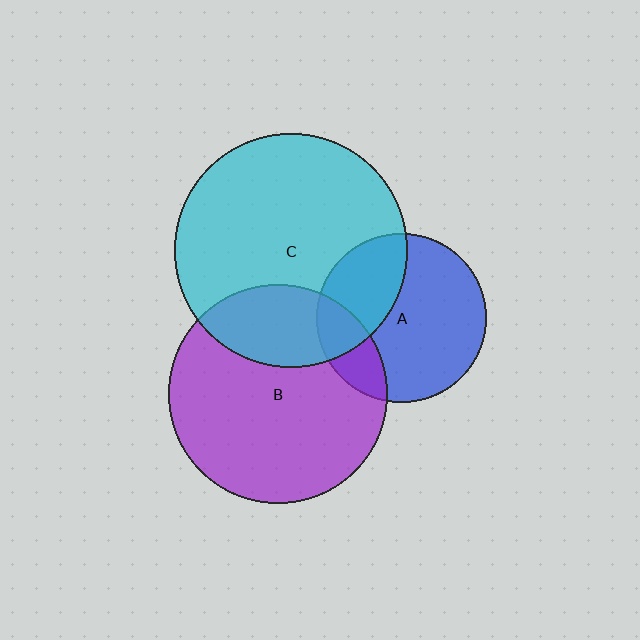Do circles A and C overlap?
Yes.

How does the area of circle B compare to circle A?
Approximately 1.7 times.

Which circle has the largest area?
Circle C (cyan).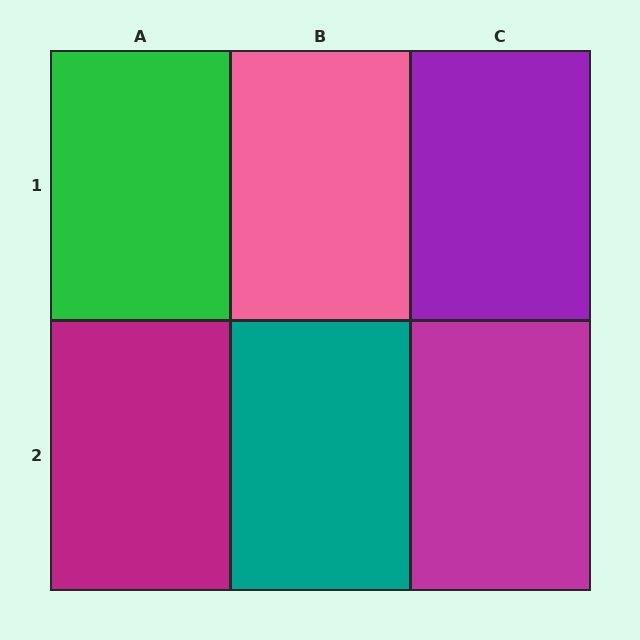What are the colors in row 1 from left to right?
Green, pink, purple.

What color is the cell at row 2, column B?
Teal.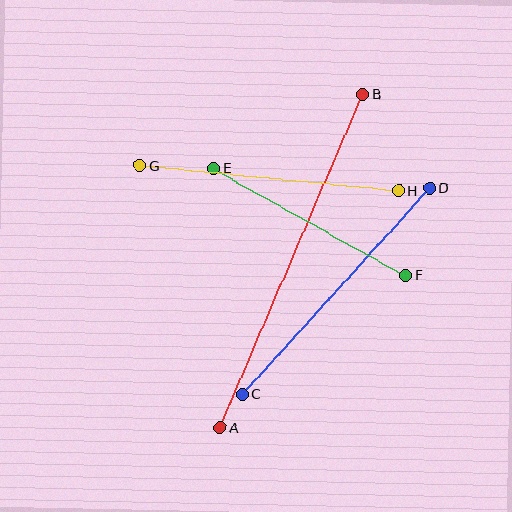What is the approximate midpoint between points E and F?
The midpoint is at approximately (309, 222) pixels.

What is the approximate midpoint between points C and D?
The midpoint is at approximately (336, 291) pixels.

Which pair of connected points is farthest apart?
Points A and B are farthest apart.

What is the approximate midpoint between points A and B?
The midpoint is at approximately (292, 261) pixels.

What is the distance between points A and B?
The distance is approximately 363 pixels.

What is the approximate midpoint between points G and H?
The midpoint is at approximately (269, 178) pixels.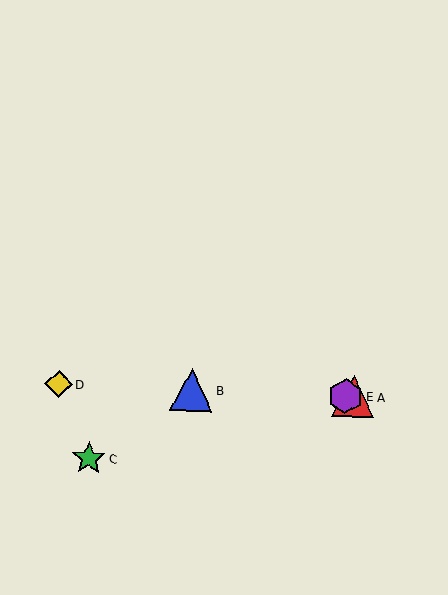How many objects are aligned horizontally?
4 objects (A, B, D, E) are aligned horizontally.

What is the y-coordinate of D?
Object D is at y≈384.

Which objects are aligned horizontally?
Objects A, B, D, E are aligned horizontally.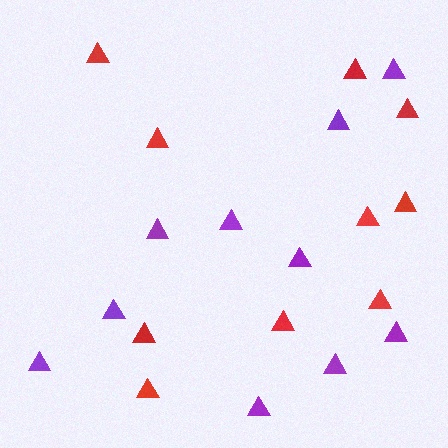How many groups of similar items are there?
There are 2 groups: one group of red triangles (10) and one group of purple triangles (10).